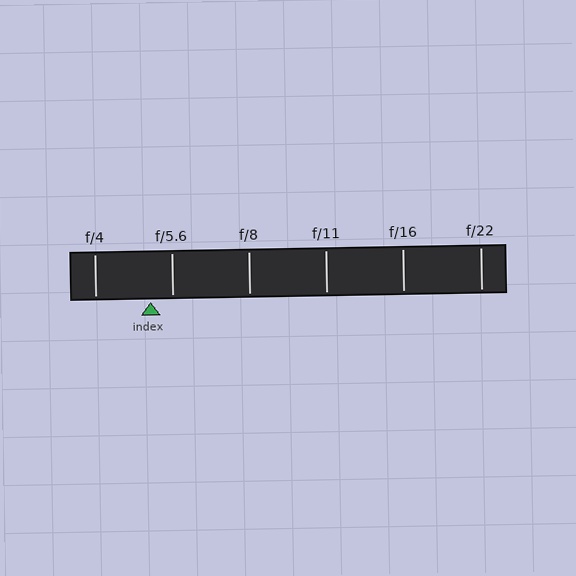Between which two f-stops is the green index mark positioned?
The index mark is between f/4 and f/5.6.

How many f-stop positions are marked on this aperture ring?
There are 6 f-stop positions marked.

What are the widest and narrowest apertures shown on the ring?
The widest aperture shown is f/4 and the narrowest is f/22.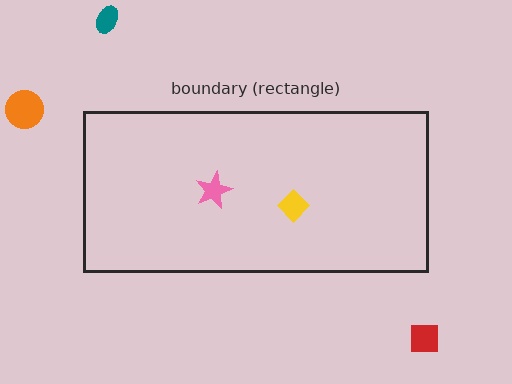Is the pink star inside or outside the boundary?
Inside.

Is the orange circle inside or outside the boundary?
Outside.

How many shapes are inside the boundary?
2 inside, 3 outside.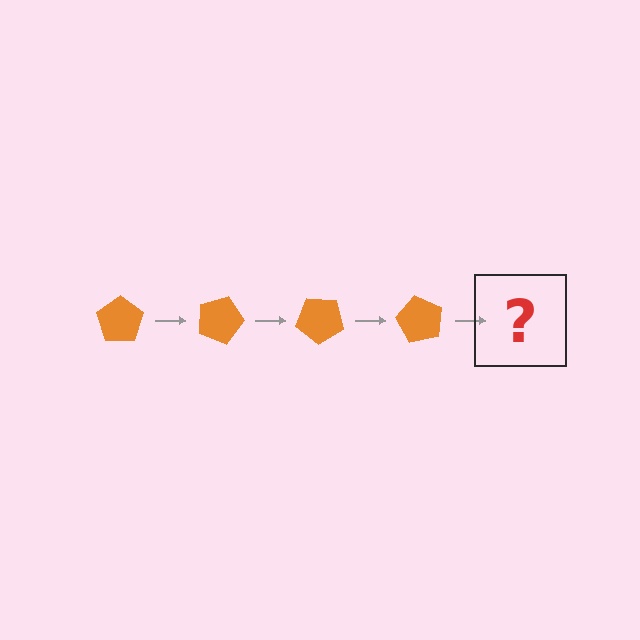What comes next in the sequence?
The next element should be an orange pentagon rotated 80 degrees.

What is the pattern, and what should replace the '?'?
The pattern is that the pentagon rotates 20 degrees each step. The '?' should be an orange pentagon rotated 80 degrees.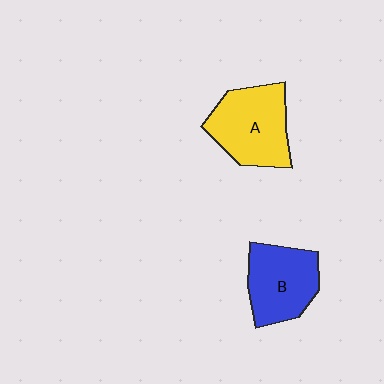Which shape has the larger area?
Shape A (yellow).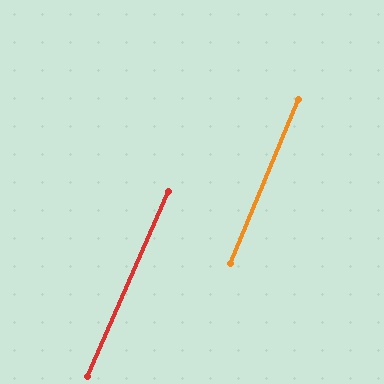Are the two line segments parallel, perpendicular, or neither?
Parallel — their directions differ by only 1.2°.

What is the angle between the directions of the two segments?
Approximately 1 degree.